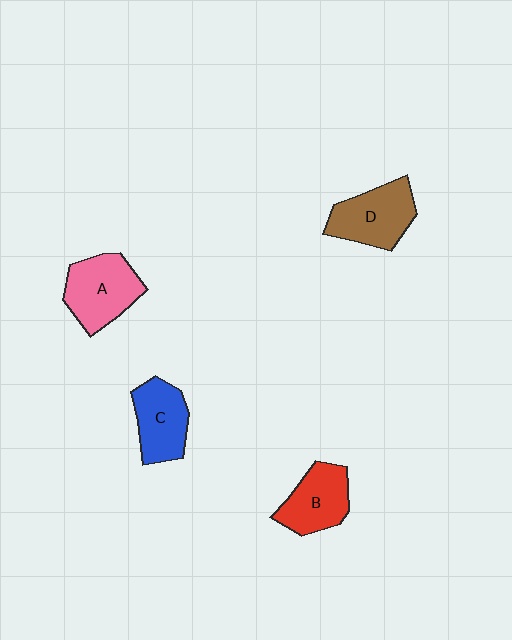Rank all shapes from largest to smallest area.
From largest to smallest: A (pink), D (brown), B (red), C (blue).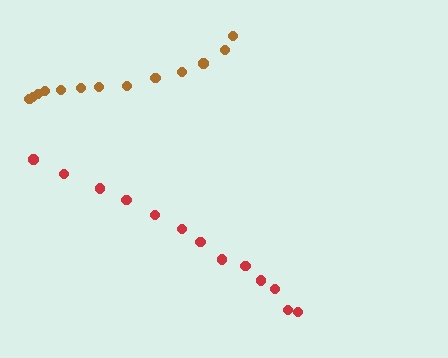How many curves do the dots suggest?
There are 2 distinct paths.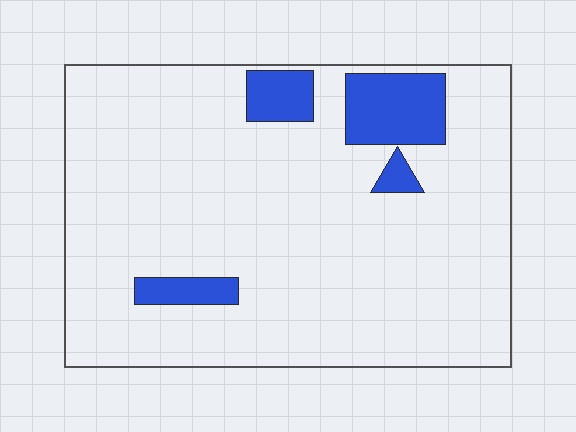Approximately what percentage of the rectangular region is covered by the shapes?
Approximately 10%.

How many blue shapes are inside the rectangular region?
4.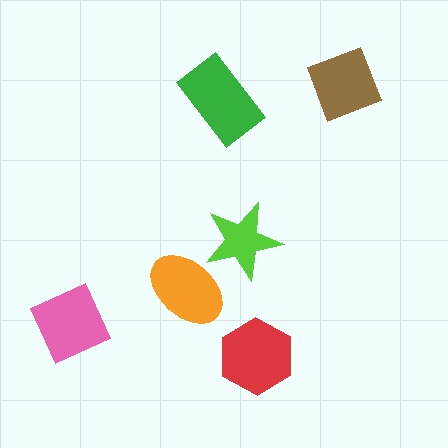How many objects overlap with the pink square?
0 objects overlap with the pink square.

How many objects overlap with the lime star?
1 object overlaps with the lime star.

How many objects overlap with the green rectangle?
0 objects overlap with the green rectangle.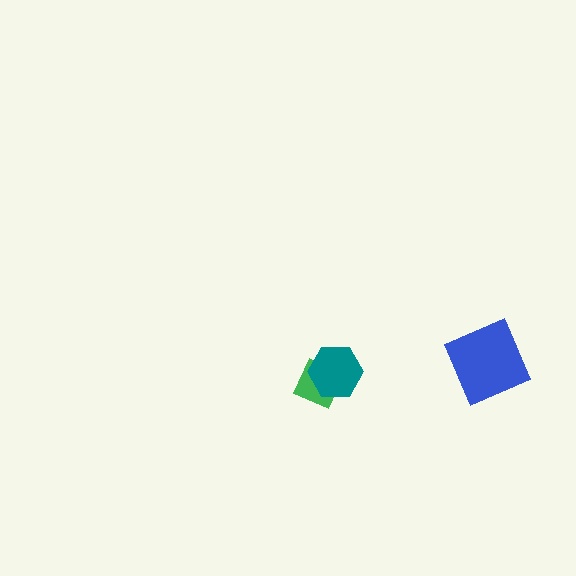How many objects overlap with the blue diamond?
0 objects overlap with the blue diamond.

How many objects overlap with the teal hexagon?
1 object overlaps with the teal hexagon.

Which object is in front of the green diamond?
The teal hexagon is in front of the green diamond.